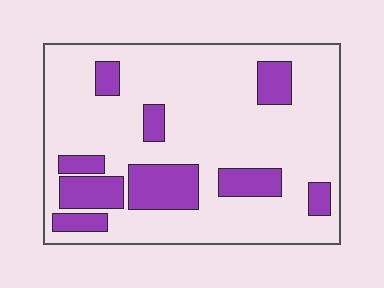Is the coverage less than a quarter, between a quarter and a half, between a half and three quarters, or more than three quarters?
Less than a quarter.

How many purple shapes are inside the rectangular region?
9.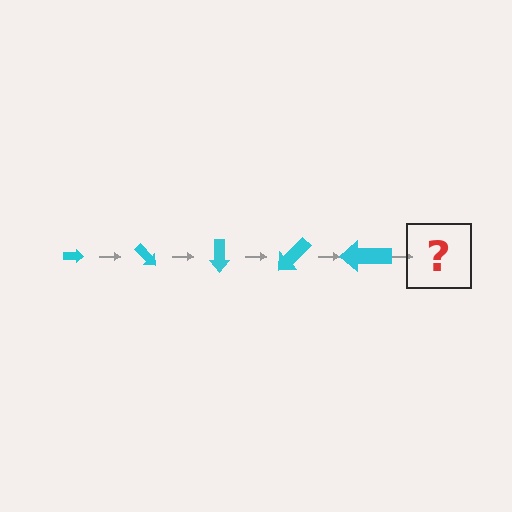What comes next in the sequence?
The next element should be an arrow, larger than the previous one and rotated 225 degrees from the start.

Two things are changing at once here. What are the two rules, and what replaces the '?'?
The two rules are that the arrow grows larger each step and it rotates 45 degrees each step. The '?' should be an arrow, larger than the previous one and rotated 225 degrees from the start.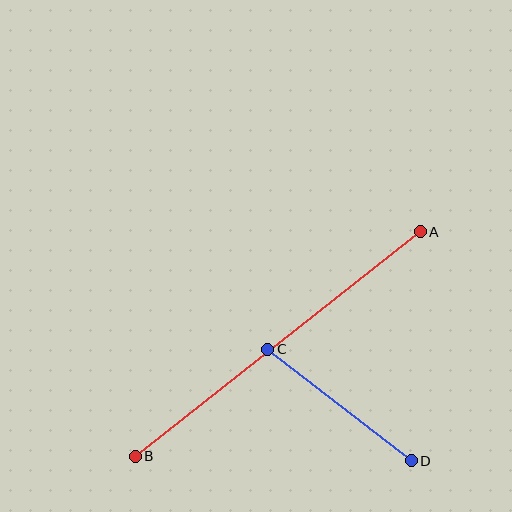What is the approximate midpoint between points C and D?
The midpoint is at approximately (339, 405) pixels.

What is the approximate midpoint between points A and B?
The midpoint is at approximately (278, 344) pixels.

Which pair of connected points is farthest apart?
Points A and B are farthest apart.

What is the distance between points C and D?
The distance is approximately 182 pixels.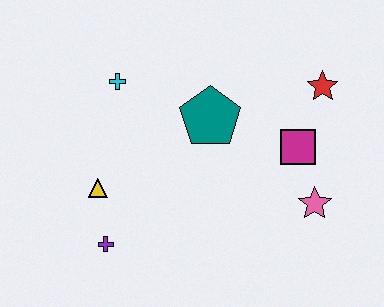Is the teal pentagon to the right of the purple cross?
Yes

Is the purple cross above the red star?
No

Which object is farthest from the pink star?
The cyan cross is farthest from the pink star.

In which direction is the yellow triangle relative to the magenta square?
The yellow triangle is to the left of the magenta square.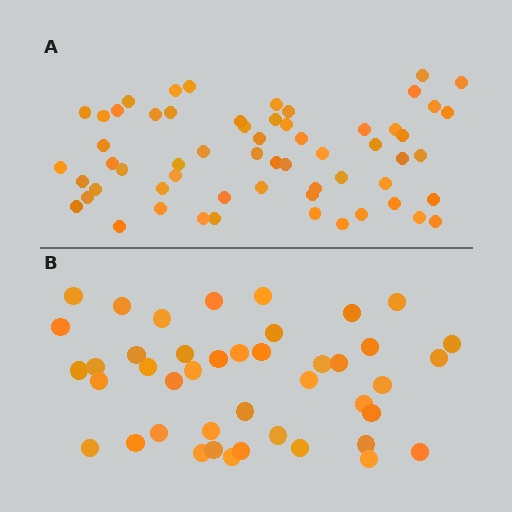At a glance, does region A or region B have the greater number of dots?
Region A (the top region) has more dots.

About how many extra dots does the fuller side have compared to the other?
Region A has approximately 15 more dots than region B.